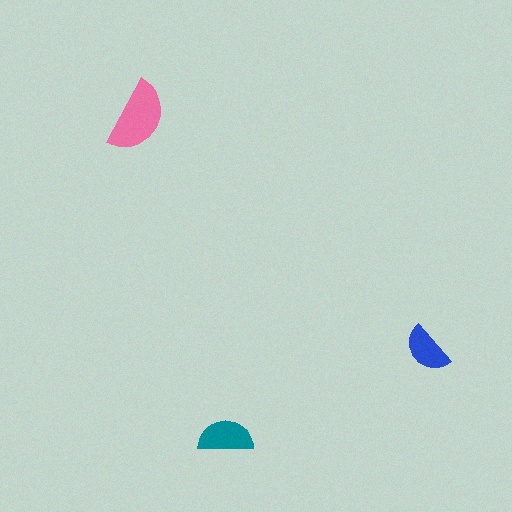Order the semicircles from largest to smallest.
the pink one, the teal one, the blue one.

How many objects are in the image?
There are 3 objects in the image.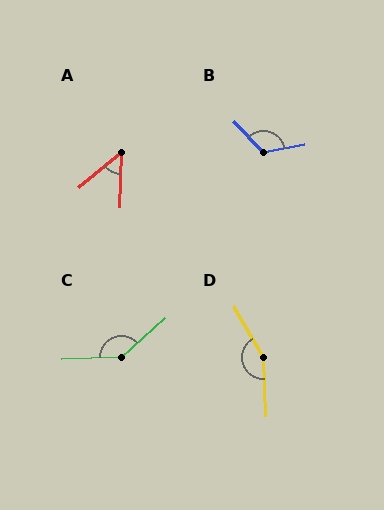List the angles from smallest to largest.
A (50°), B (123°), C (140°), D (152°).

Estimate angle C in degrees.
Approximately 140 degrees.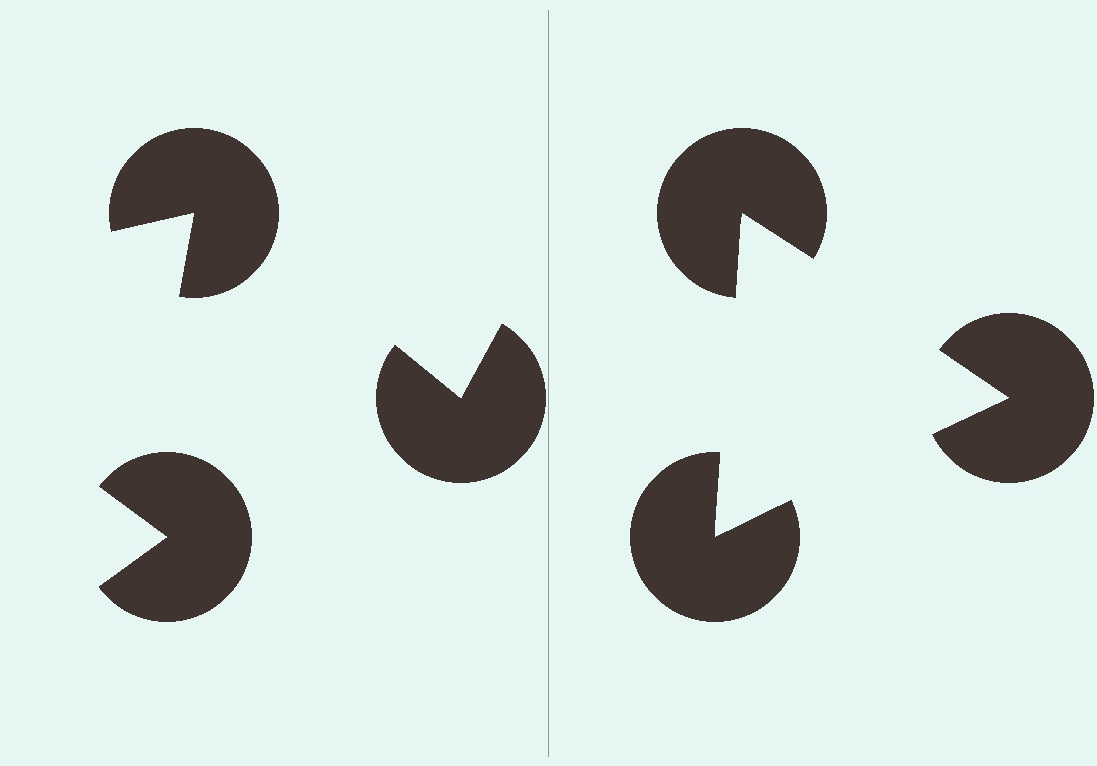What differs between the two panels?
The pac-man discs are positioned identically on both sides; only the wedge orientations differ. On the right they align to a triangle; on the left they are misaligned.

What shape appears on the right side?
An illusory triangle.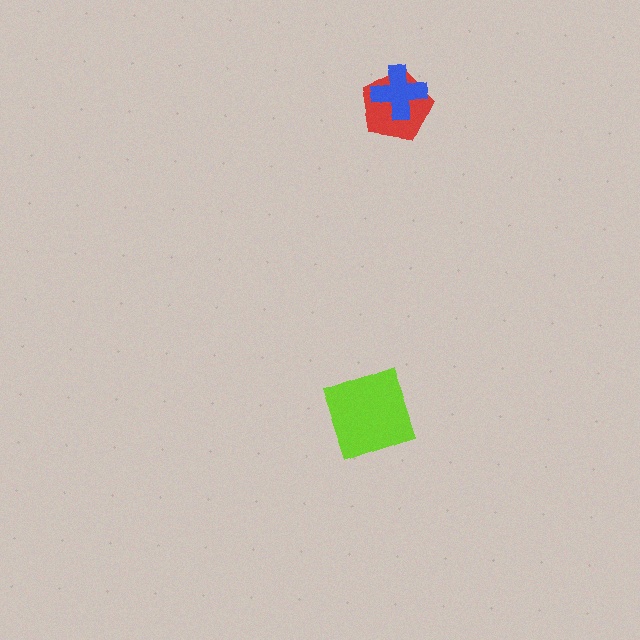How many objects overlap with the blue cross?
1 object overlaps with the blue cross.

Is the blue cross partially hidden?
No, no other shape covers it.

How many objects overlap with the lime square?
0 objects overlap with the lime square.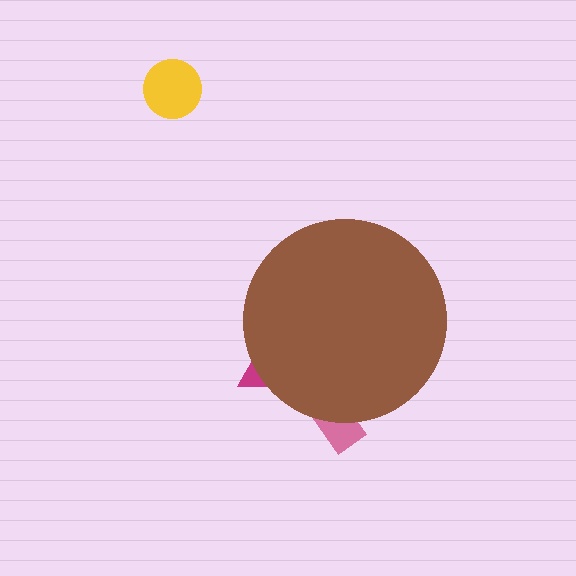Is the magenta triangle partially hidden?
Yes, the magenta triangle is partially hidden behind the brown circle.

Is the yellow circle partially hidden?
No, the yellow circle is fully visible.